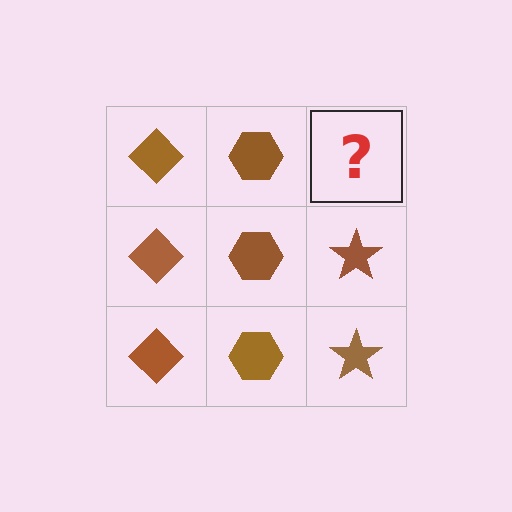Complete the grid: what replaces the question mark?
The question mark should be replaced with a brown star.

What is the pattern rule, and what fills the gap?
The rule is that each column has a consistent shape. The gap should be filled with a brown star.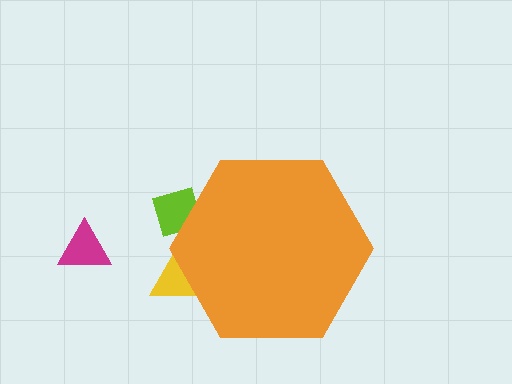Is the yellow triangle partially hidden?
Yes, the yellow triangle is partially hidden behind the orange hexagon.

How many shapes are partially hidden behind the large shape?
2 shapes are partially hidden.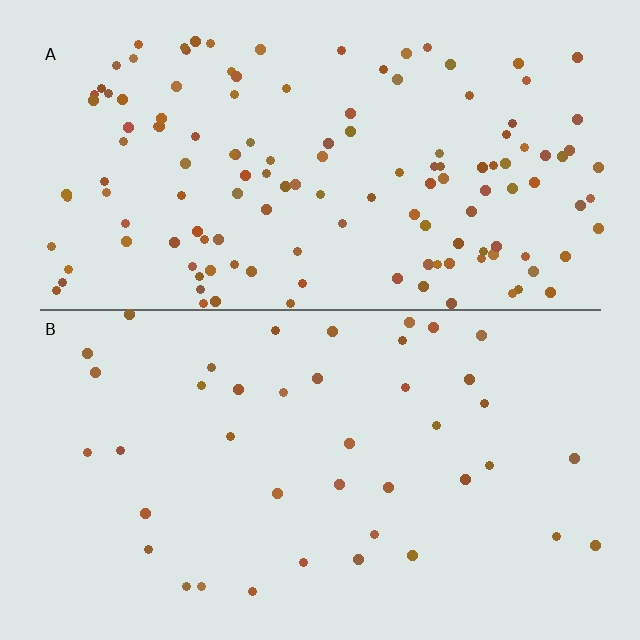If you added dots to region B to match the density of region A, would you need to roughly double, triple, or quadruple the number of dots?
Approximately triple.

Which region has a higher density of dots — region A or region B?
A (the top).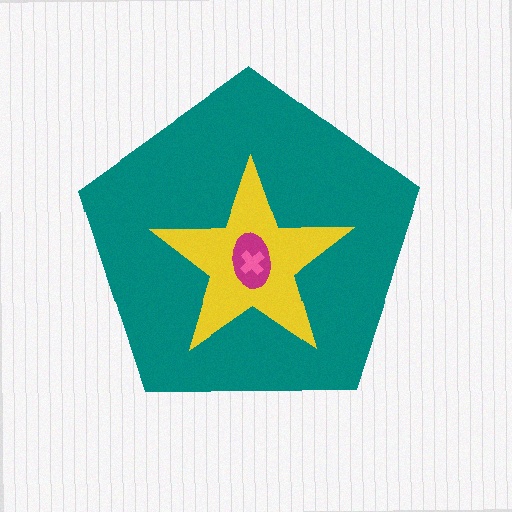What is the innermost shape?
The pink cross.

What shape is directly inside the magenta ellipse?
The pink cross.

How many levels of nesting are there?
4.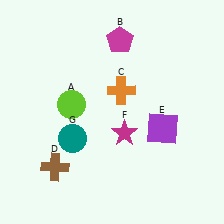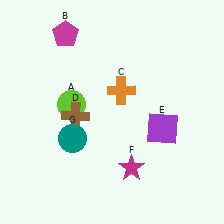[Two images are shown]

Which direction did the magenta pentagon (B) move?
The magenta pentagon (B) moved left.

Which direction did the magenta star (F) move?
The magenta star (F) moved down.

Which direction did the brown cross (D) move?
The brown cross (D) moved up.